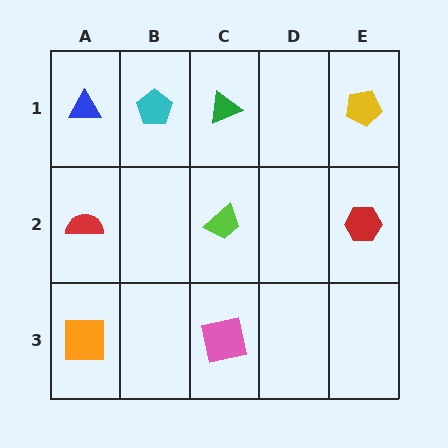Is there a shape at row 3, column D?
No, that cell is empty.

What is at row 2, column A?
A red semicircle.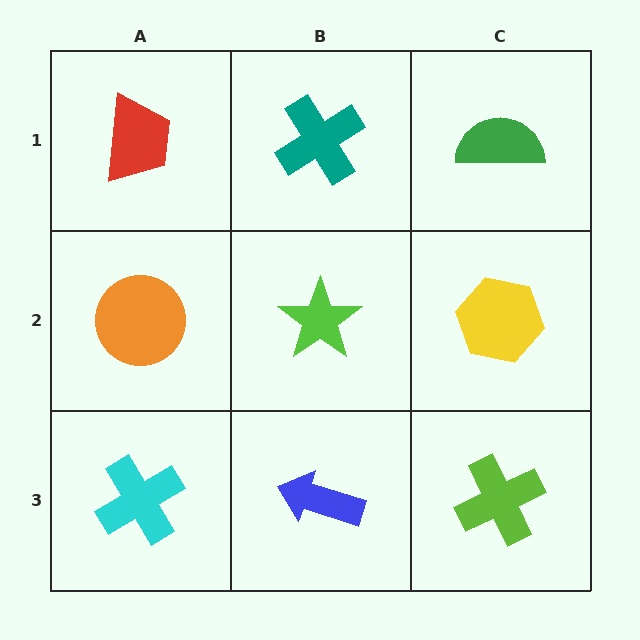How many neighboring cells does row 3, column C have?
2.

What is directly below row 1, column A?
An orange circle.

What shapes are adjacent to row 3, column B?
A lime star (row 2, column B), a cyan cross (row 3, column A), a lime cross (row 3, column C).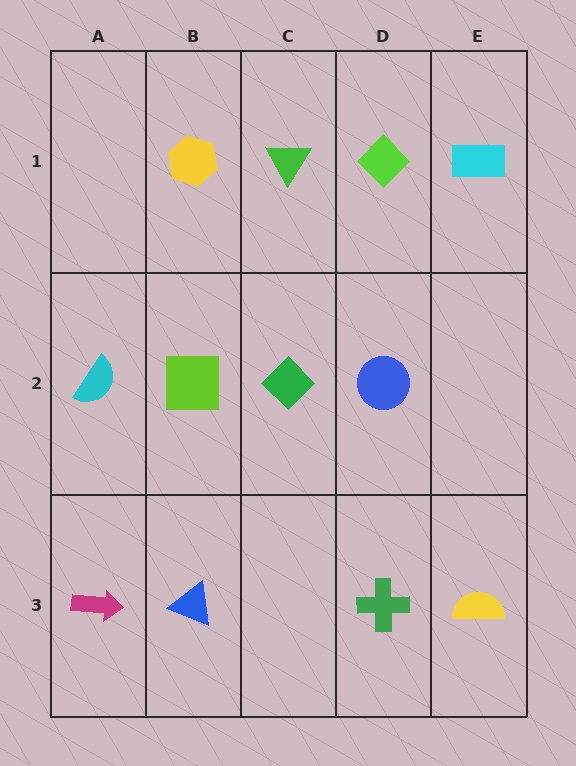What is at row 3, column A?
A magenta arrow.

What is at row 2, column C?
A green diamond.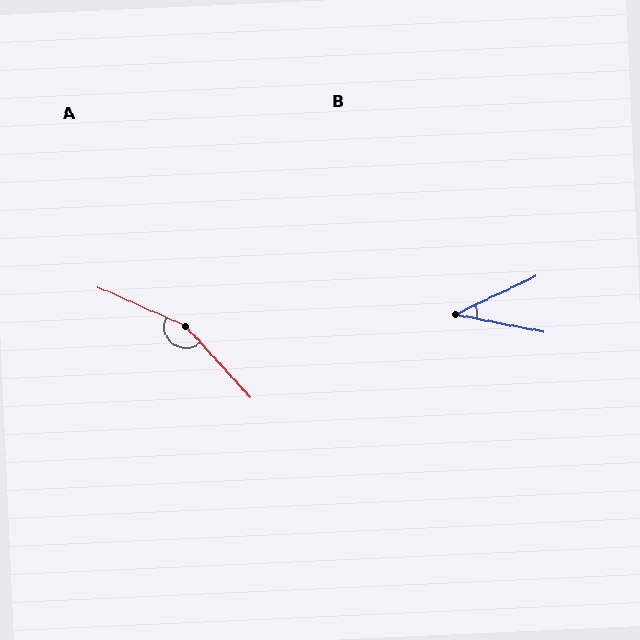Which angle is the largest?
A, at approximately 156 degrees.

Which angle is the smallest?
B, at approximately 37 degrees.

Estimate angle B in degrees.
Approximately 37 degrees.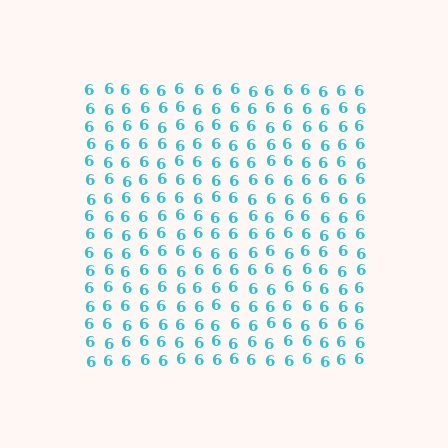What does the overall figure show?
The overall figure shows a square.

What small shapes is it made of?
It is made of small digit 6's.